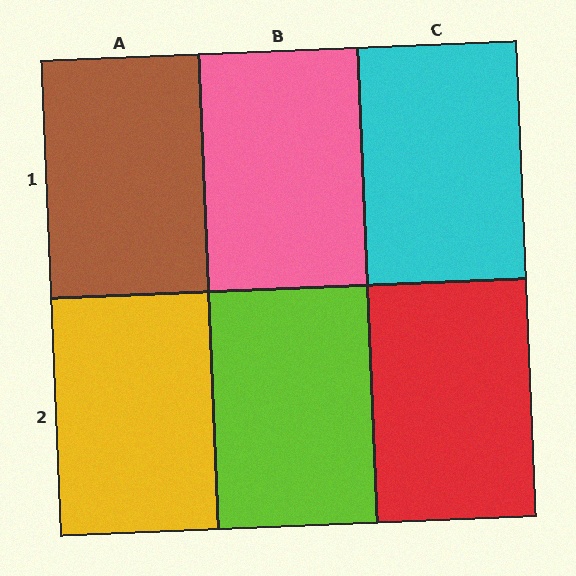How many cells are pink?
1 cell is pink.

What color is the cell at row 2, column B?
Lime.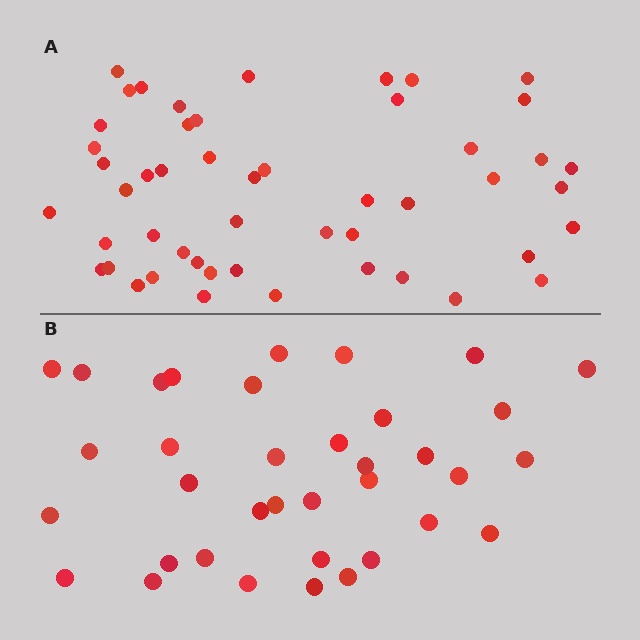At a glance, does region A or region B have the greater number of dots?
Region A (the top region) has more dots.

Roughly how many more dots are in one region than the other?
Region A has approximately 15 more dots than region B.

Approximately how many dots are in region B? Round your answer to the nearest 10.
About 40 dots. (The exact count is 36, which rounds to 40.)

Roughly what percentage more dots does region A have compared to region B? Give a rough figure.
About 40% more.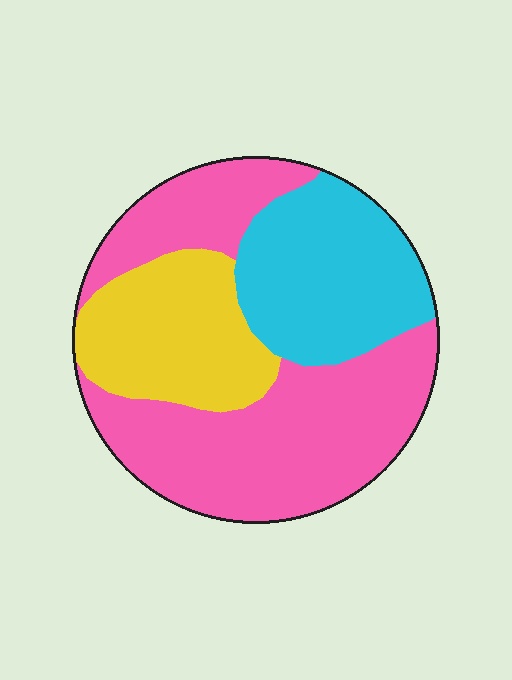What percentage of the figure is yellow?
Yellow takes up less than a quarter of the figure.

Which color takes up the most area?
Pink, at roughly 50%.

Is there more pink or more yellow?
Pink.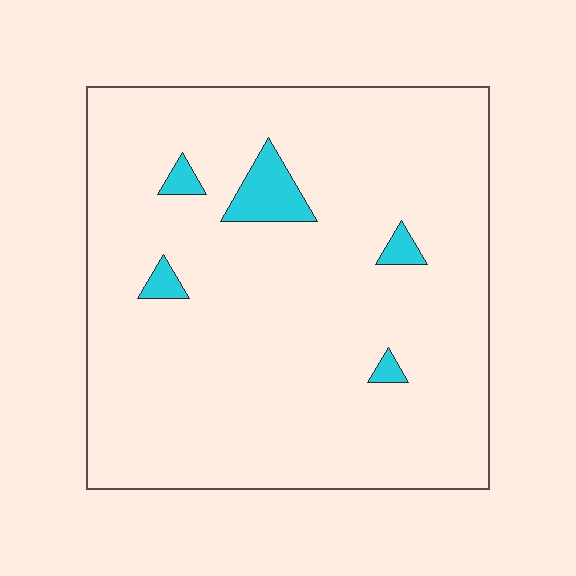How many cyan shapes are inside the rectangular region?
5.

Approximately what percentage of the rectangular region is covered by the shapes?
Approximately 5%.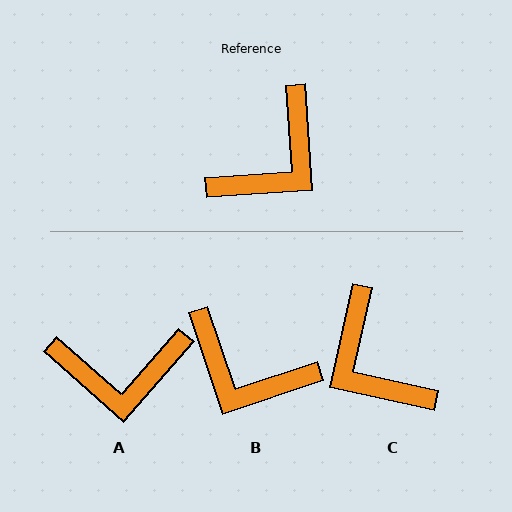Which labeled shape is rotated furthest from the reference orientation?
C, about 106 degrees away.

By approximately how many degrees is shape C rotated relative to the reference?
Approximately 106 degrees clockwise.